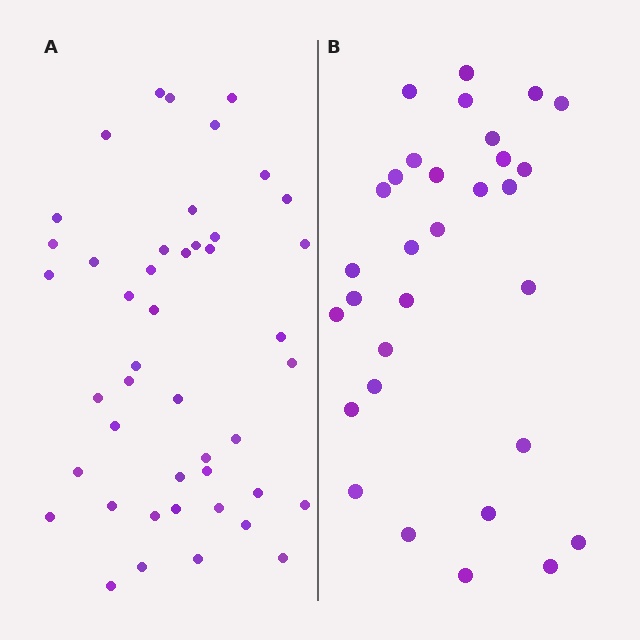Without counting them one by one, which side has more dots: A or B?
Region A (the left region) has more dots.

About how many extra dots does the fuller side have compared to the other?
Region A has approximately 15 more dots than region B.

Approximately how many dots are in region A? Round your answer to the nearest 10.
About 40 dots. (The exact count is 45, which rounds to 40.)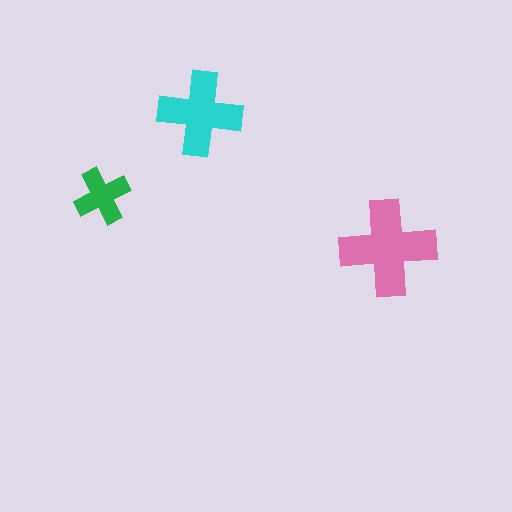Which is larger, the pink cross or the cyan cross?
The pink one.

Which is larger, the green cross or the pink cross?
The pink one.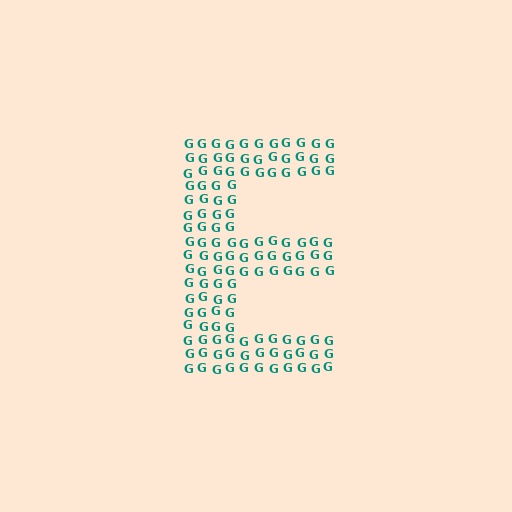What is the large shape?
The large shape is the letter E.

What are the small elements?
The small elements are letter G's.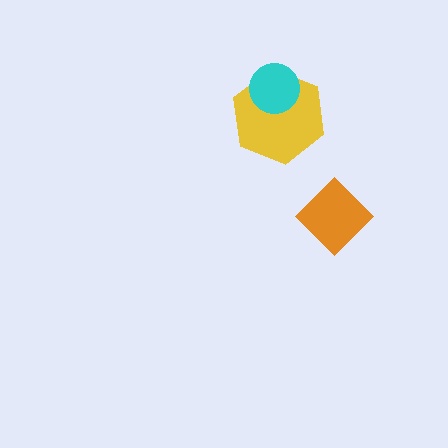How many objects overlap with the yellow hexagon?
1 object overlaps with the yellow hexagon.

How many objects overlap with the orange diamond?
0 objects overlap with the orange diamond.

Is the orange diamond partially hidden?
No, no other shape covers it.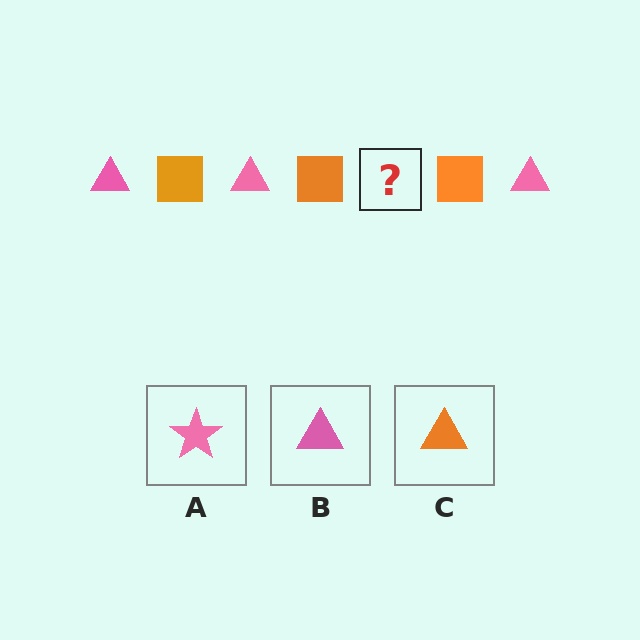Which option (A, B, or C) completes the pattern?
B.